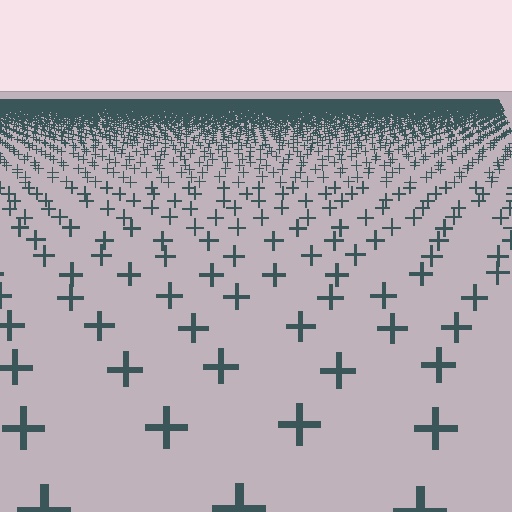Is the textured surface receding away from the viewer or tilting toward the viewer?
The surface is receding away from the viewer. Texture elements get smaller and denser toward the top.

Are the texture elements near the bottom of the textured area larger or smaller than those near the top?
Larger. Near the bottom, elements are closer to the viewer and appear at a bigger on-screen size.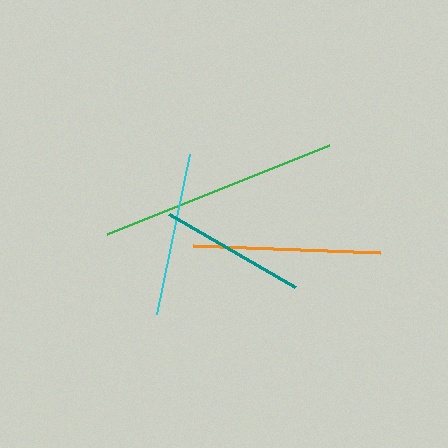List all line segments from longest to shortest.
From longest to shortest: green, orange, cyan, teal.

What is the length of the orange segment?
The orange segment is approximately 187 pixels long.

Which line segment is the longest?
The green line is the longest at approximately 239 pixels.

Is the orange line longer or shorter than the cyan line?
The orange line is longer than the cyan line.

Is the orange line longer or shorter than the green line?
The green line is longer than the orange line.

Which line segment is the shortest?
The teal line is the shortest at approximately 146 pixels.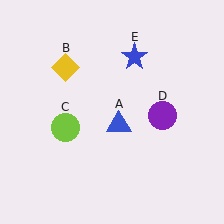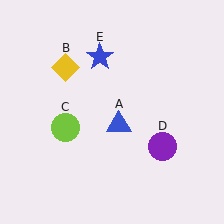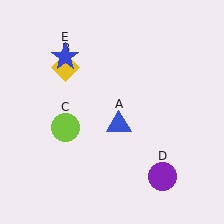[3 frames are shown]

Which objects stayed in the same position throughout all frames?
Blue triangle (object A) and yellow diamond (object B) and lime circle (object C) remained stationary.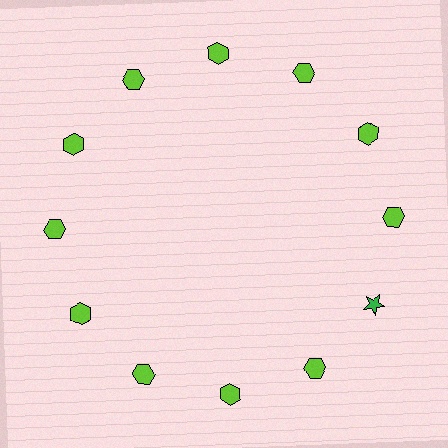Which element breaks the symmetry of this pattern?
The green star at roughly the 4 o'clock position breaks the symmetry. All other shapes are lime hexagons.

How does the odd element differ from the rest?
It differs in both color (green instead of lime) and shape (star instead of hexagon).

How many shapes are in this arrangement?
There are 12 shapes arranged in a ring pattern.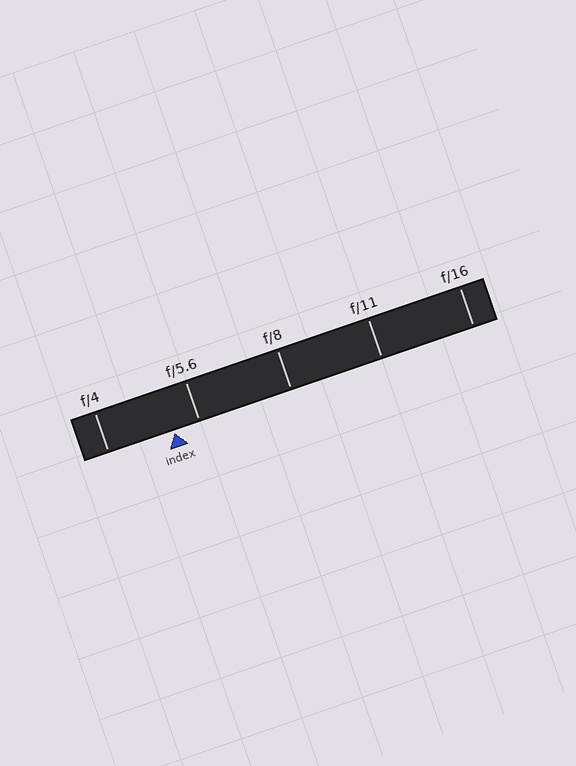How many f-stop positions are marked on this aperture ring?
There are 5 f-stop positions marked.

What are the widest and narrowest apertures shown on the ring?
The widest aperture shown is f/4 and the narrowest is f/16.